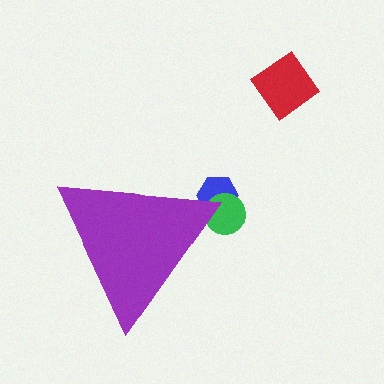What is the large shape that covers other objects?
A purple triangle.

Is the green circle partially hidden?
Yes, the green circle is partially hidden behind the purple triangle.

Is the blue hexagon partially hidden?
Yes, the blue hexagon is partially hidden behind the purple triangle.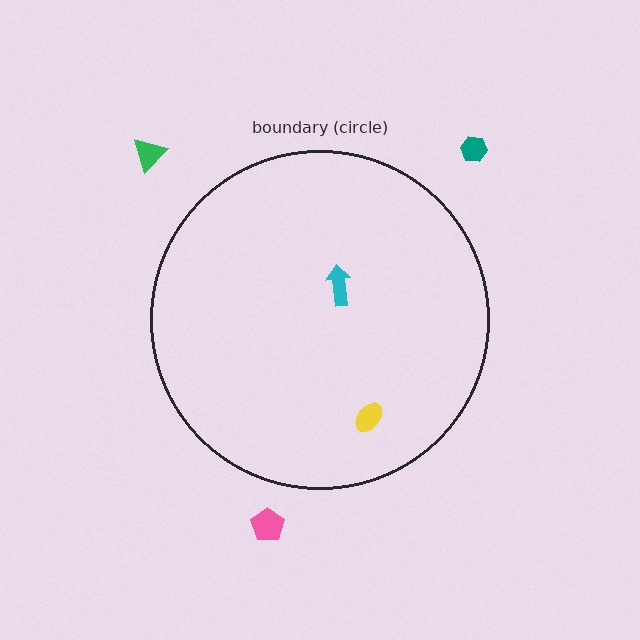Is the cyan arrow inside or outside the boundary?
Inside.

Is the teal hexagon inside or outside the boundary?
Outside.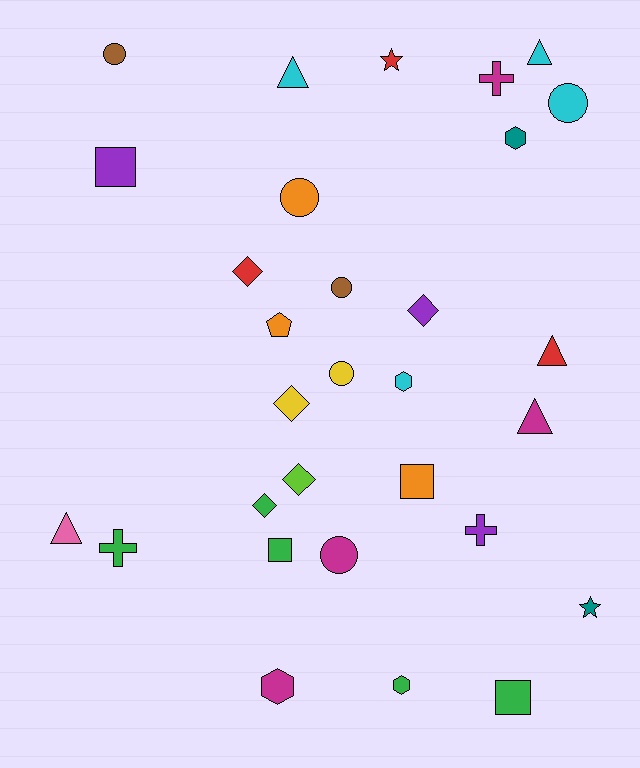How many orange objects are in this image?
There are 3 orange objects.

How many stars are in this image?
There are 2 stars.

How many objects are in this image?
There are 30 objects.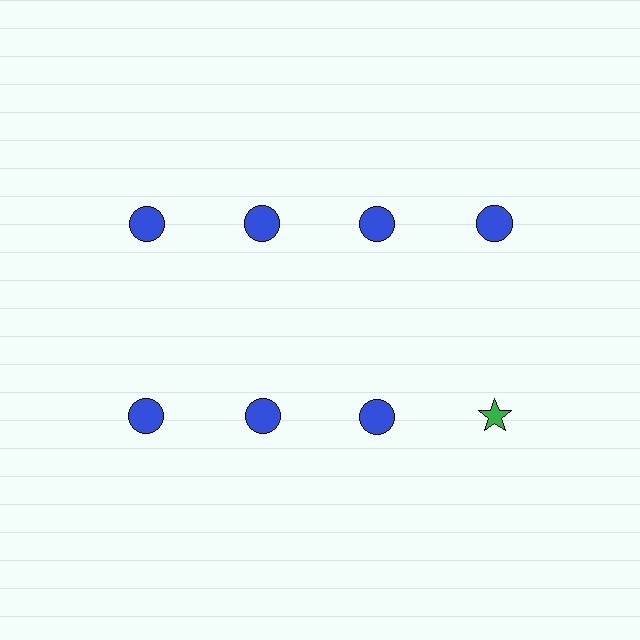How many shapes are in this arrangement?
There are 8 shapes arranged in a grid pattern.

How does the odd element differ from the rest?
It differs in both color (green instead of blue) and shape (star instead of circle).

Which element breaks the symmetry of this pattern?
The green star in the second row, second from right column breaks the symmetry. All other shapes are blue circles.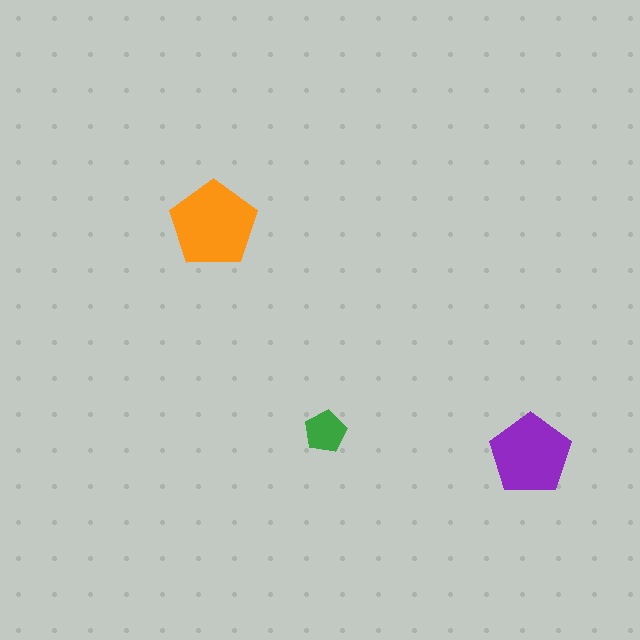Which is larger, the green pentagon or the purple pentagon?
The purple one.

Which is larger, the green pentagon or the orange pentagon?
The orange one.